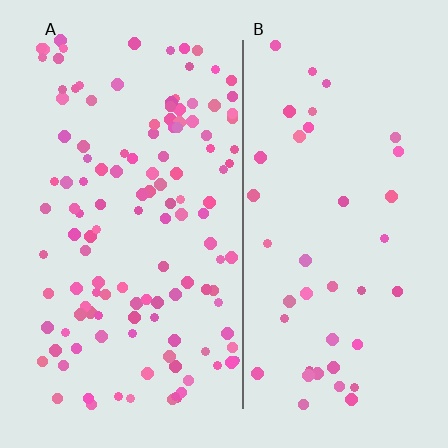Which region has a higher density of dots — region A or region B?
A (the left).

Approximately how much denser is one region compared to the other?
Approximately 3.1× — region A over region B.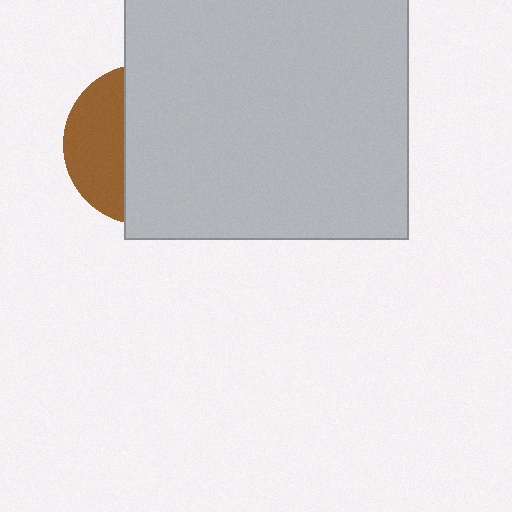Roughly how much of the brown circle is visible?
A small part of it is visible (roughly 34%).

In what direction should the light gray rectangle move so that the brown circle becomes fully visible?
The light gray rectangle should move right. That is the shortest direction to clear the overlap and leave the brown circle fully visible.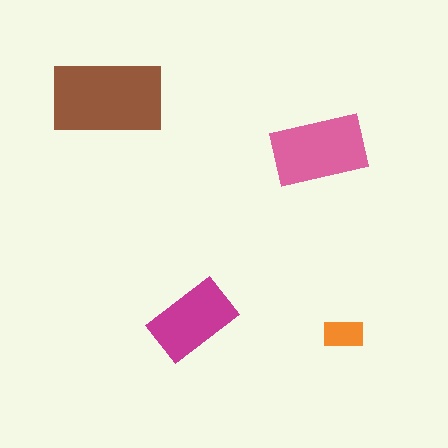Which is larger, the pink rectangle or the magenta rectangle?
The pink one.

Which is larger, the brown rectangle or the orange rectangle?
The brown one.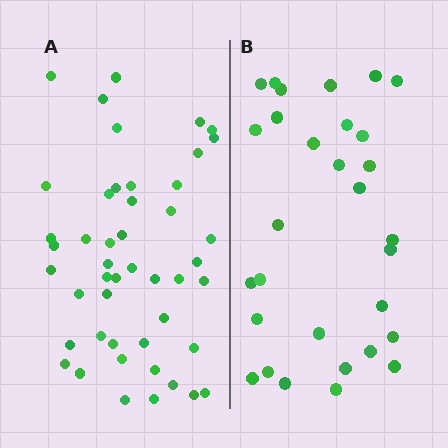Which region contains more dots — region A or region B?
Region A (the left region) has more dots.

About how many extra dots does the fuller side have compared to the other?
Region A has approximately 15 more dots than region B.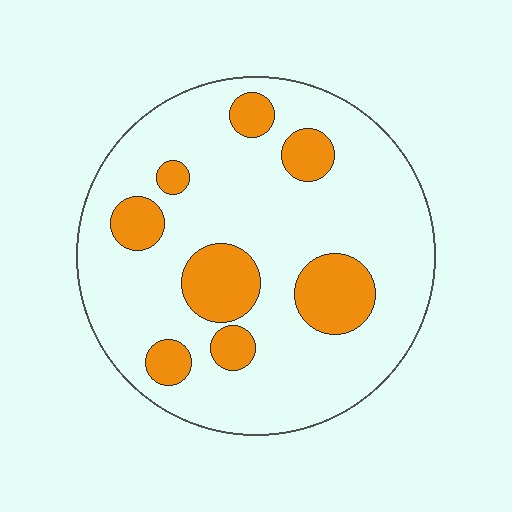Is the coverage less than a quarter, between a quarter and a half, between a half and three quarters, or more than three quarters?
Less than a quarter.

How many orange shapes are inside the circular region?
8.